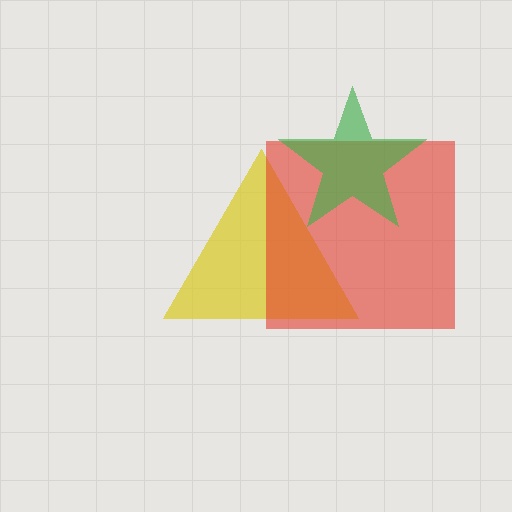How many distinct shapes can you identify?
There are 3 distinct shapes: a yellow triangle, a red square, a green star.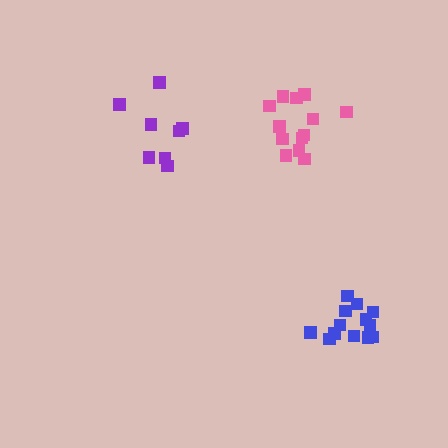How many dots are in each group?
Group 1: 8 dots, Group 2: 13 dots, Group 3: 13 dots (34 total).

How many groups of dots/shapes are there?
There are 3 groups.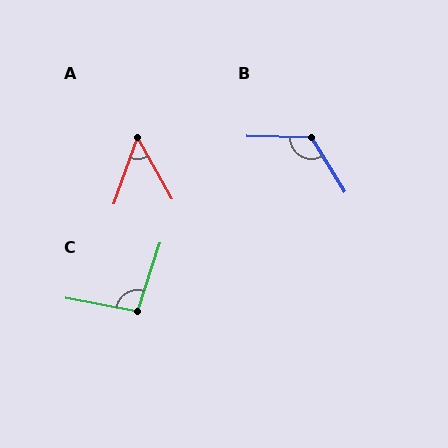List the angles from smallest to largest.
A (48°), C (98°), B (123°).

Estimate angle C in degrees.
Approximately 98 degrees.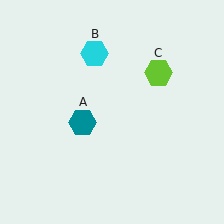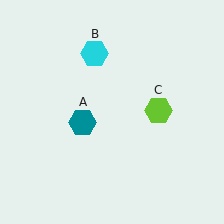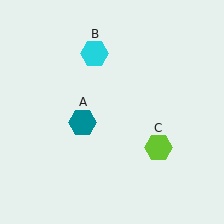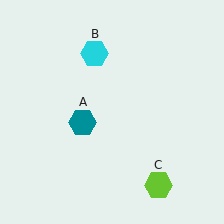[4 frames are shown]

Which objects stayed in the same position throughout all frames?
Teal hexagon (object A) and cyan hexagon (object B) remained stationary.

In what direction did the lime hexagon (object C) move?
The lime hexagon (object C) moved down.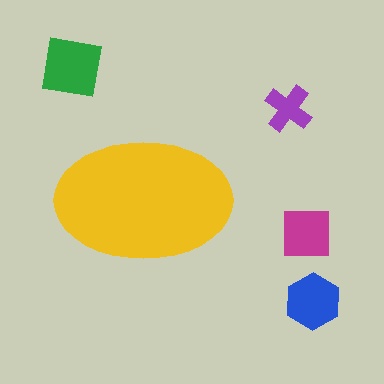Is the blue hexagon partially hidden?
No, the blue hexagon is fully visible.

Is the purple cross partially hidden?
No, the purple cross is fully visible.